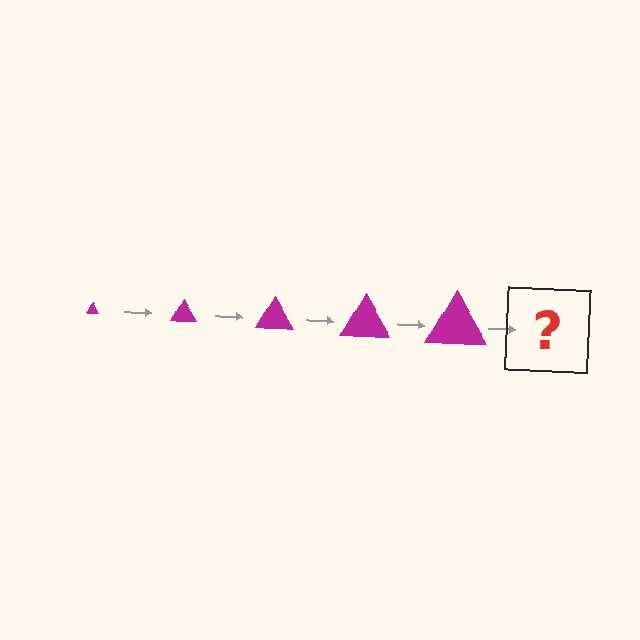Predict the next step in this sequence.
The next step is a magenta triangle, larger than the previous one.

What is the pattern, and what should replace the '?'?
The pattern is that the triangle gets progressively larger each step. The '?' should be a magenta triangle, larger than the previous one.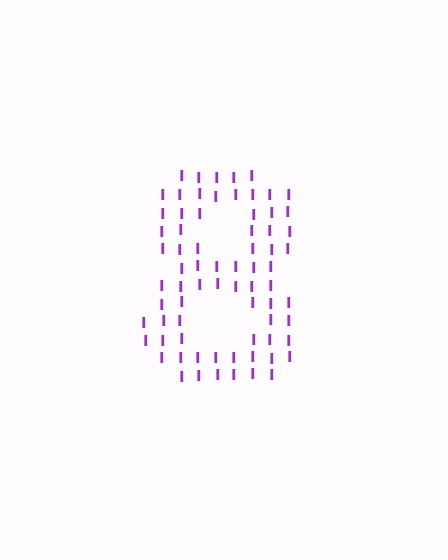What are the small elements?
The small elements are letter I's.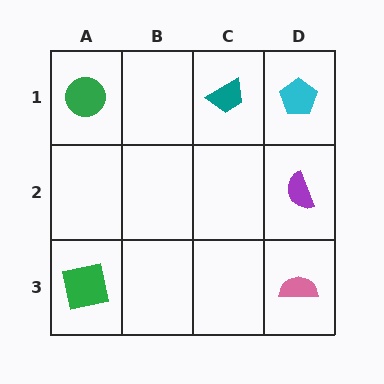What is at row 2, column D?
A purple semicircle.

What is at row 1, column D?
A cyan pentagon.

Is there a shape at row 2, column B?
No, that cell is empty.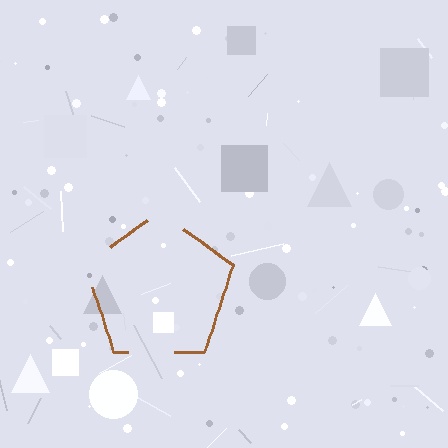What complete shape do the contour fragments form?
The contour fragments form a pentagon.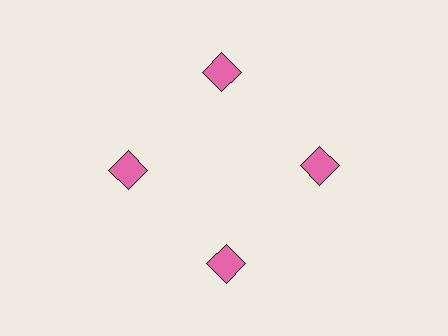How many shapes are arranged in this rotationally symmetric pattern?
There are 4 shapes, arranged in 4 groups of 1.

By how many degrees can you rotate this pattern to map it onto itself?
The pattern maps onto itself every 90 degrees of rotation.